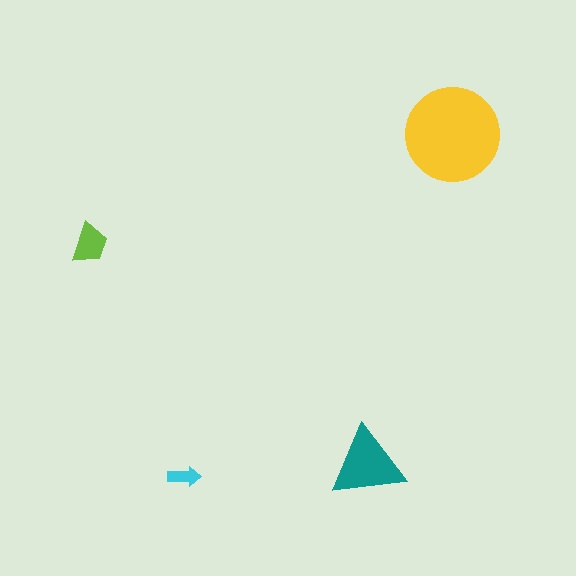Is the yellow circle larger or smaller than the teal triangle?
Larger.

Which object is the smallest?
The cyan arrow.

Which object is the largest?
The yellow circle.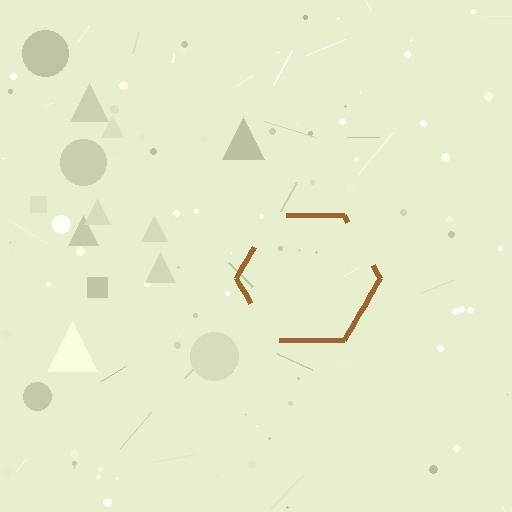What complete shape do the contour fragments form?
The contour fragments form a hexagon.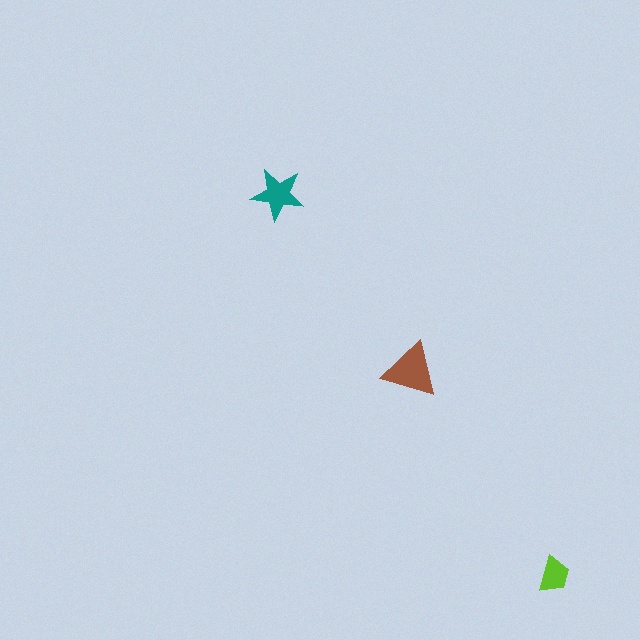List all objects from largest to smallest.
The brown triangle, the teal star, the lime trapezoid.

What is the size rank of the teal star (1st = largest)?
2nd.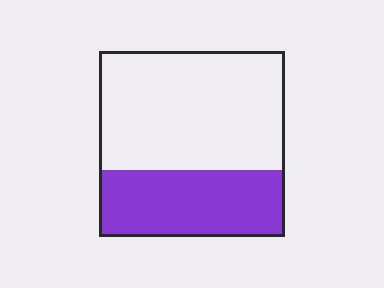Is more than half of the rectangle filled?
No.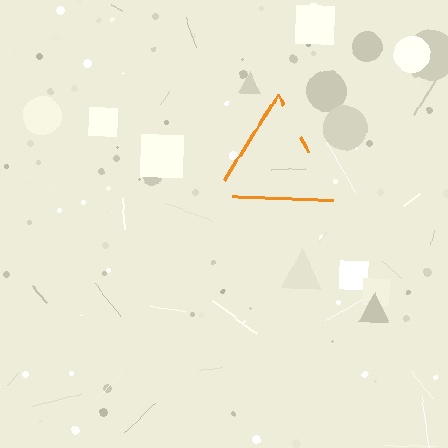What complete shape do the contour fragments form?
The contour fragments form a triangle.